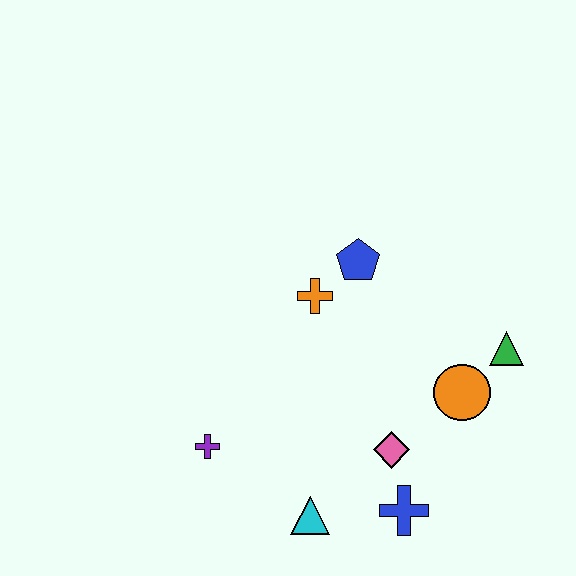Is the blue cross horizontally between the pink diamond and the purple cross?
No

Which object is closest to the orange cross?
The blue pentagon is closest to the orange cross.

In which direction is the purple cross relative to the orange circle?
The purple cross is to the left of the orange circle.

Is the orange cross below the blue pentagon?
Yes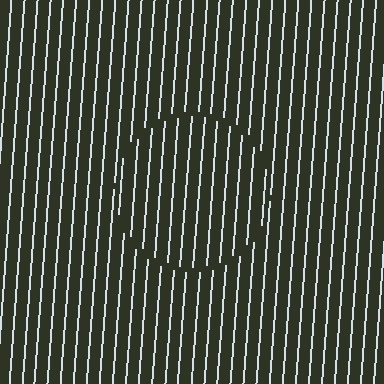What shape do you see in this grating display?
An illusory circle. The interior of the shape contains the same grating, shifted by half a period — the contour is defined by the phase discontinuity where line-ends from the inner and outer gratings abut.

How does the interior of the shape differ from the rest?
The interior of the shape contains the same grating, shifted by half a period — the contour is defined by the phase discontinuity where line-ends from the inner and outer gratings abut.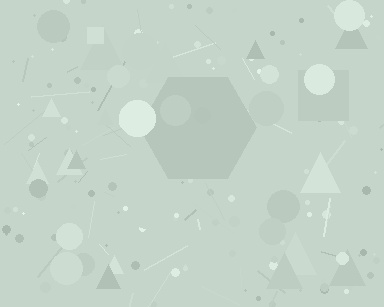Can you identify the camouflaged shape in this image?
The camouflaged shape is a hexagon.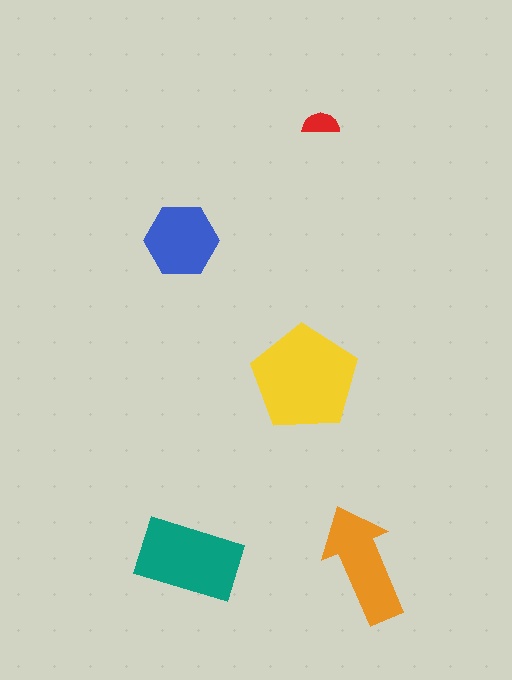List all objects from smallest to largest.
The red semicircle, the blue hexagon, the orange arrow, the teal rectangle, the yellow pentagon.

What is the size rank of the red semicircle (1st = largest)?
5th.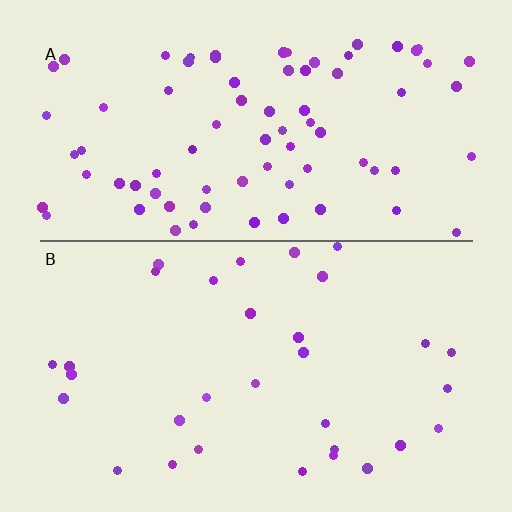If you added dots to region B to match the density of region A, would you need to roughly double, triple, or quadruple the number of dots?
Approximately double.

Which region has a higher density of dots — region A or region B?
A (the top).